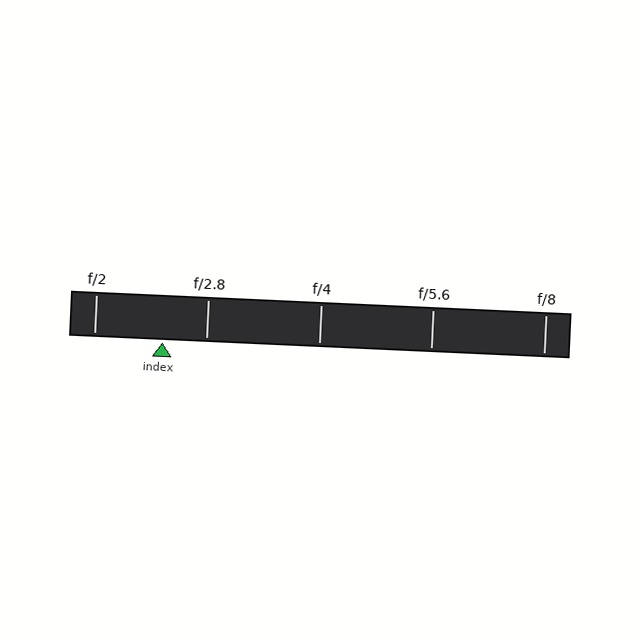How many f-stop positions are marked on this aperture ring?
There are 5 f-stop positions marked.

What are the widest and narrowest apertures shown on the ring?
The widest aperture shown is f/2 and the narrowest is f/8.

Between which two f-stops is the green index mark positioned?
The index mark is between f/2 and f/2.8.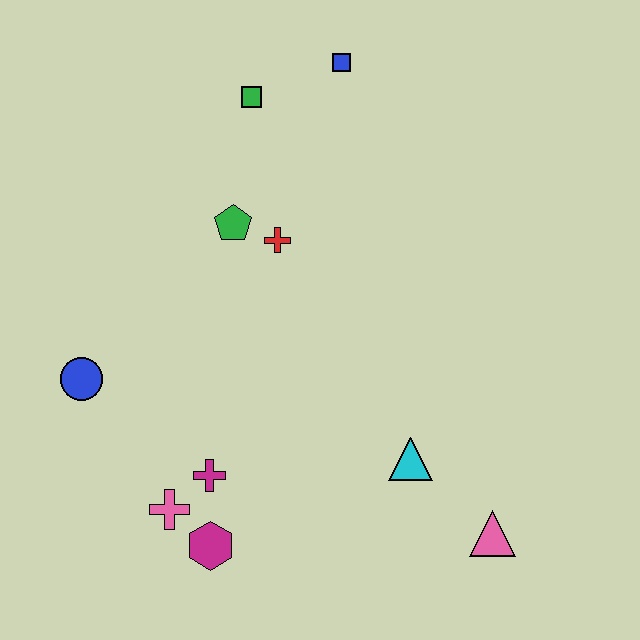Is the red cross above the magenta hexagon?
Yes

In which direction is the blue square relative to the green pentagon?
The blue square is above the green pentagon.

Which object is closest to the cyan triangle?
The pink triangle is closest to the cyan triangle.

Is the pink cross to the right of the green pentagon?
No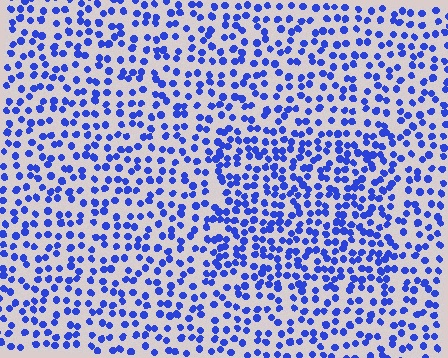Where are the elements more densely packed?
The elements are more densely packed inside the rectangle boundary.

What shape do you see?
I see a rectangle.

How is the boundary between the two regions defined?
The boundary is defined by a change in element density (approximately 1.5x ratio). All elements are the same color, size, and shape.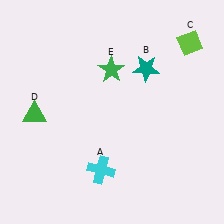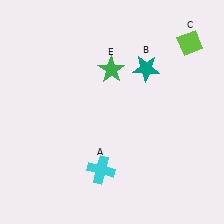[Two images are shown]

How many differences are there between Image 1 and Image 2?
There is 1 difference between the two images.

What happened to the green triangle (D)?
The green triangle (D) was removed in Image 2. It was in the bottom-left area of Image 1.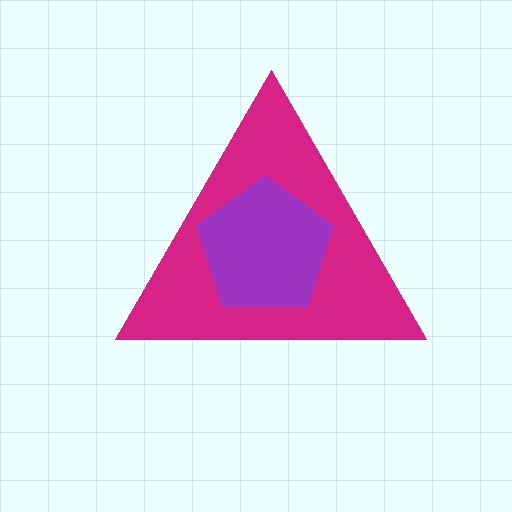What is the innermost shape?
The purple pentagon.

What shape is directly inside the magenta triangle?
The purple pentagon.